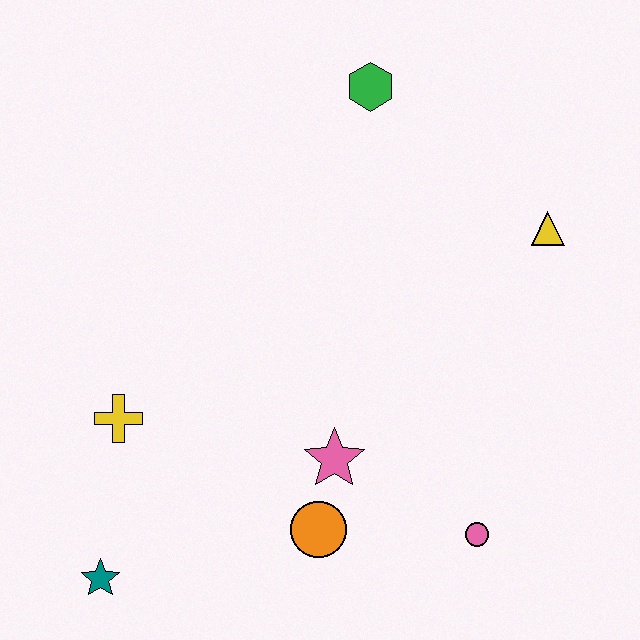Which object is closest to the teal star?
The yellow cross is closest to the teal star.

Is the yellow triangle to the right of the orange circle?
Yes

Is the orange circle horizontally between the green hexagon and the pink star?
No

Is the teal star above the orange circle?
No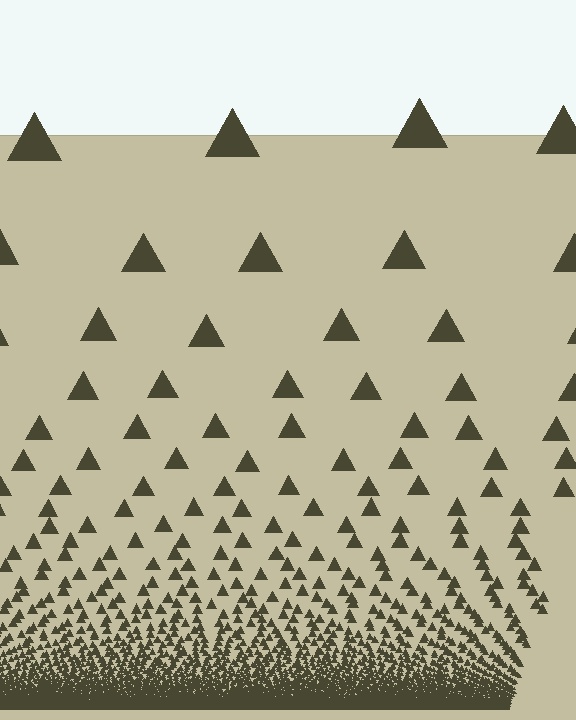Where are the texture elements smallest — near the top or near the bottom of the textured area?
Near the bottom.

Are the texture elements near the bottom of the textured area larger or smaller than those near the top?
Smaller. The gradient is inverted — elements near the bottom are smaller and denser.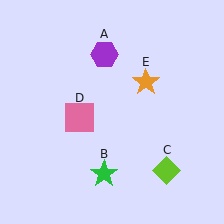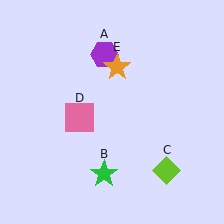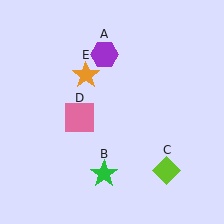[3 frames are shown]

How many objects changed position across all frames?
1 object changed position: orange star (object E).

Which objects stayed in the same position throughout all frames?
Purple hexagon (object A) and green star (object B) and lime diamond (object C) and pink square (object D) remained stationary.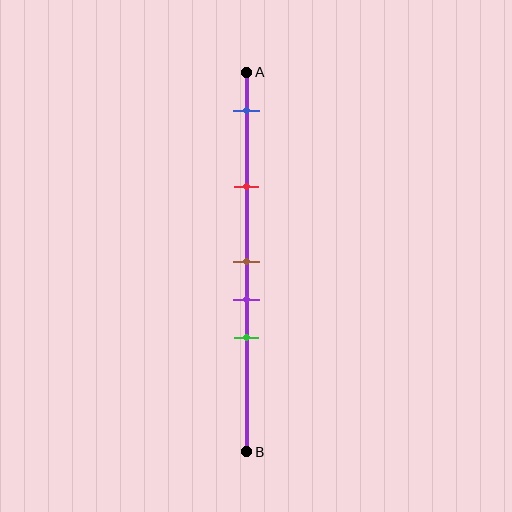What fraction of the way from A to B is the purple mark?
The purple mark is approximately 60% (0.6) of the way from A to B.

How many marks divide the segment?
There are 5 marks dividing the segment.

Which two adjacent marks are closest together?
The brown and purple marks are the closest adjacent pair.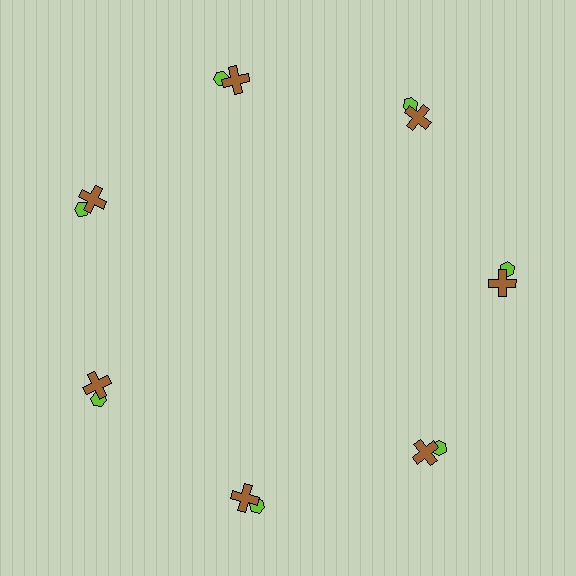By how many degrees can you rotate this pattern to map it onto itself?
The pattern maps onto itself every 51 degrees of rotation.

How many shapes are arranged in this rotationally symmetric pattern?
There are 14 shapes, arranged in 7 groups of 2.